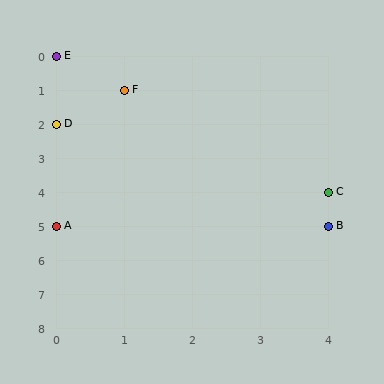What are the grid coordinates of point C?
Point C is at grid coordinates (4, 4).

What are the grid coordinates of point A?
Point A is at grid coordinates (0, 5).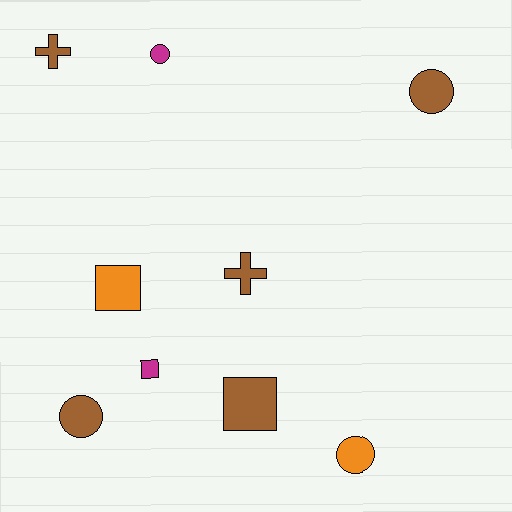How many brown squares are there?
There is 1 brown square.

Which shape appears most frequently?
Circle, with 4 objects.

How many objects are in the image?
There are 9 objects.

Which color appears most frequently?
Brown, with 5 objects.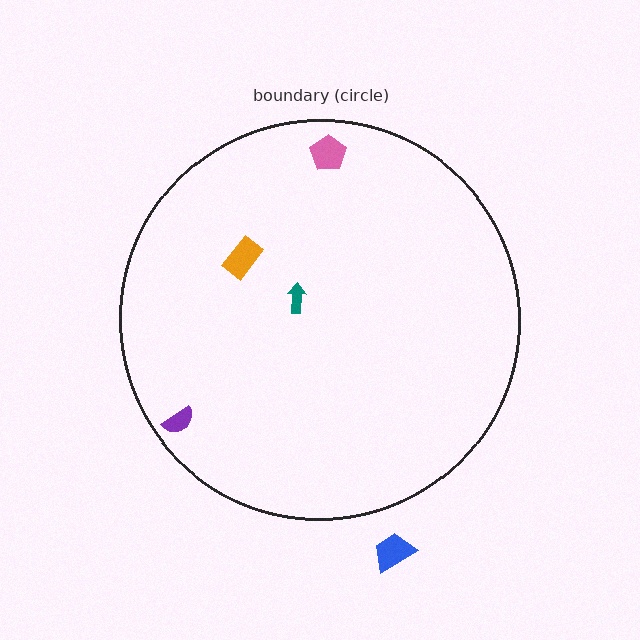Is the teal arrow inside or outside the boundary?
Inside.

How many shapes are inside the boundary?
4 inside, 1 outside.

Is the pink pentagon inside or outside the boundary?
Inside.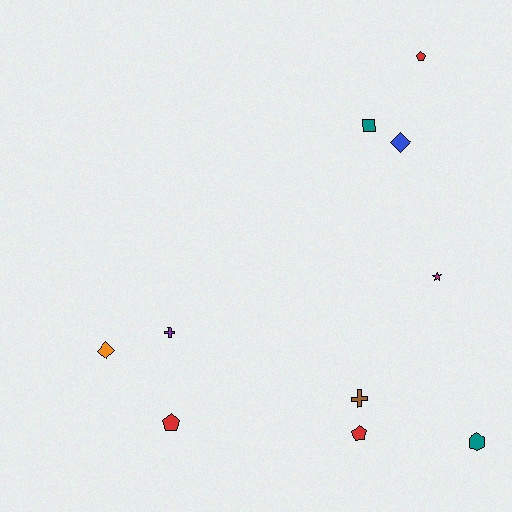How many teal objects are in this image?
There are 2 teal objects.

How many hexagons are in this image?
There is 1 hexagon.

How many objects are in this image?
There are 10 objects.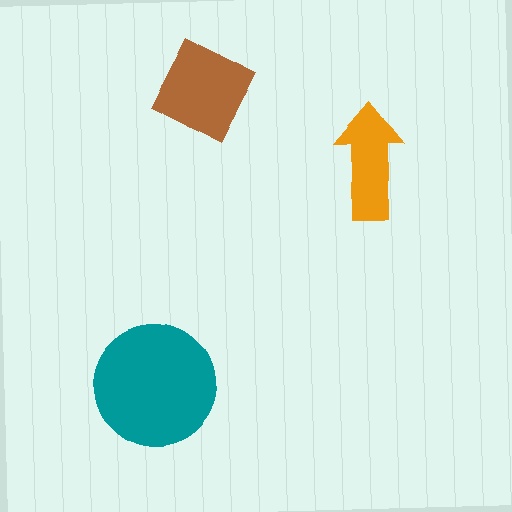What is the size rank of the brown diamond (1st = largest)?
2nd.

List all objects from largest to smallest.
The teal circle, the brown diamond, the orange arrow.